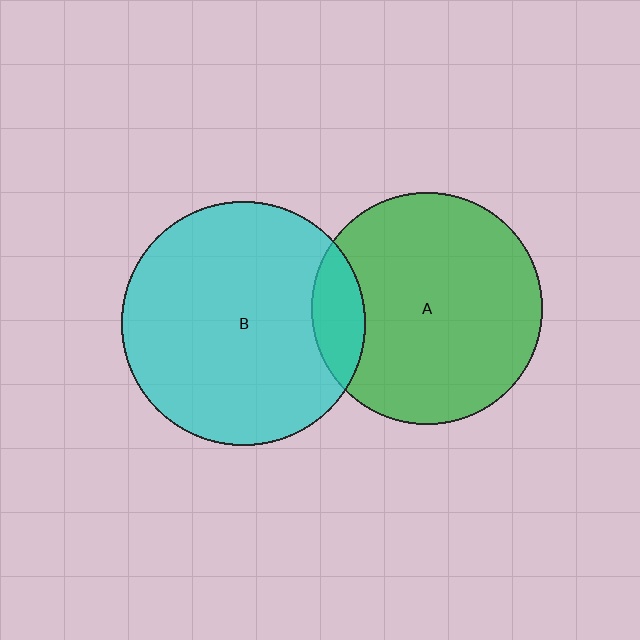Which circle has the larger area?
Circle B (cyan).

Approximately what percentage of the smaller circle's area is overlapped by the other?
Approximately 15%.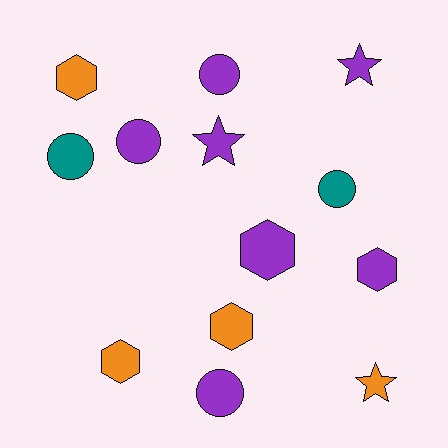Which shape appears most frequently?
Hexagon, with 5 objects.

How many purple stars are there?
There are 2 purple stars.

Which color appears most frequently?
Purple, with 7 objects.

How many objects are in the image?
There are 13 objects.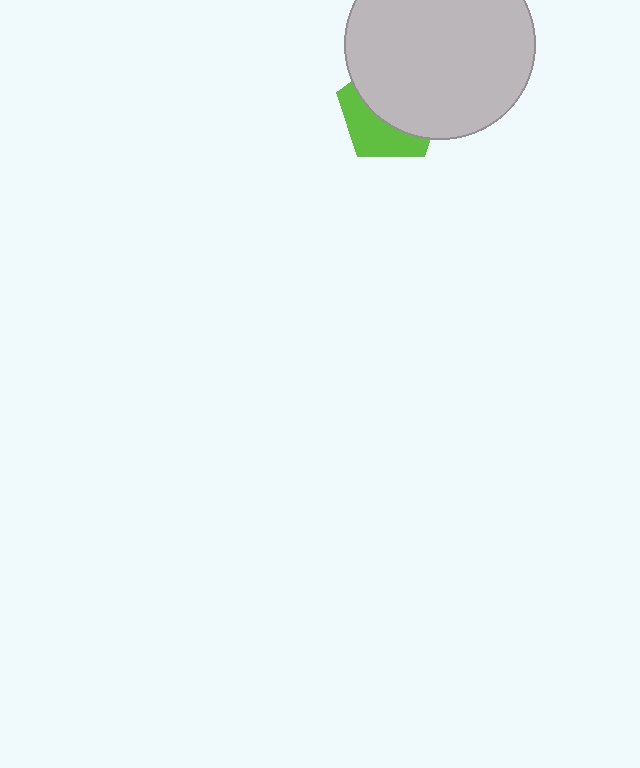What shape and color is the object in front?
The object in front is a light gray circle.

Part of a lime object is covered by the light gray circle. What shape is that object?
It is a pentagon.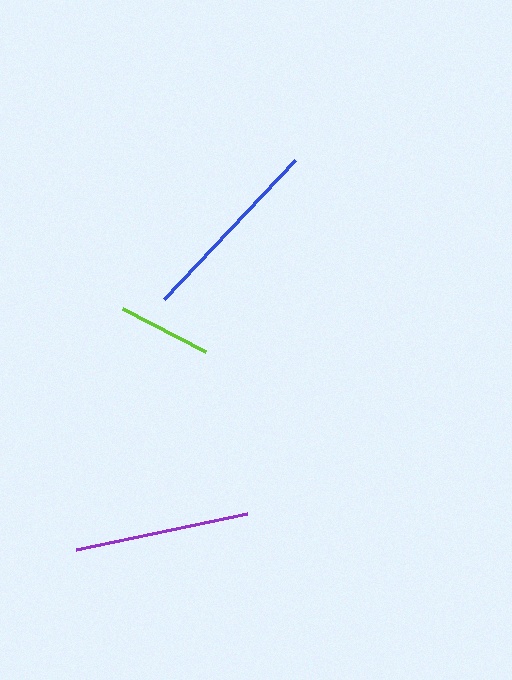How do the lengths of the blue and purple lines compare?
The blue and purple lines are approximately the same length.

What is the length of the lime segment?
The lime segment is approximately 94 pixels long.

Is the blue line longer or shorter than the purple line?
The blue line is longer than the purple line.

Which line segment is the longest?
The blue line is the longest at approximately 191 pixels.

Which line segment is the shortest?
The lime line is the shortest at approximately 94 pixels.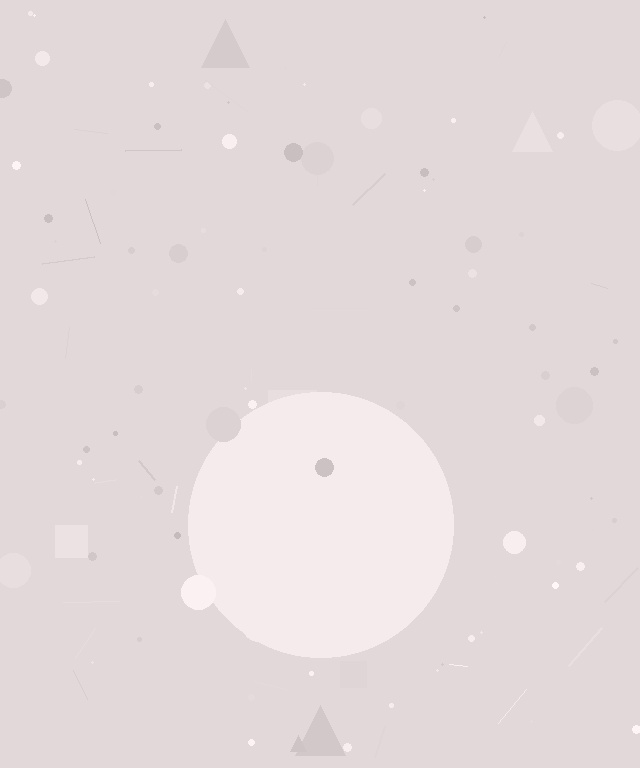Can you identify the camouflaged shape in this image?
The camouflaged shape is a circle.